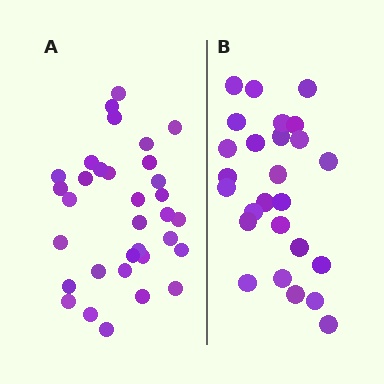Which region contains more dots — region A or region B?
Region A (the left region) has more dots.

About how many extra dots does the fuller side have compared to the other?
Region A has roughly 8 or so more dots than region B.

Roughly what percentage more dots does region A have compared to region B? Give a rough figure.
About 25% more.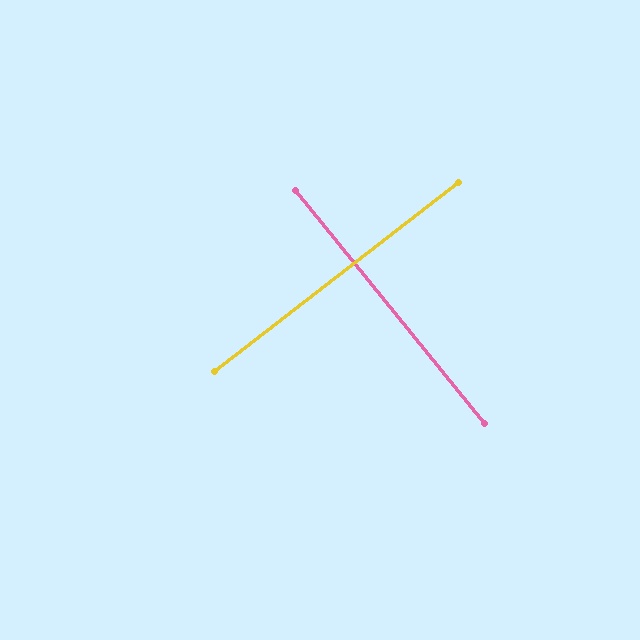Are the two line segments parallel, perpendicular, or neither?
Perpendicular — they meet at approximately 89°.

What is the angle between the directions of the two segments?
Approximately 89 degrees.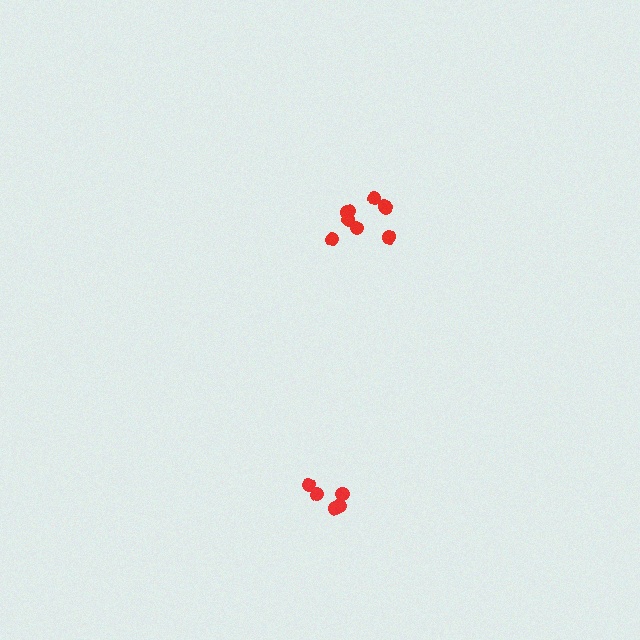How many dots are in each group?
Group 1: 9 dots, Group 2: 5 dots (14 total).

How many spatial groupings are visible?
There are 2 spatial groupings.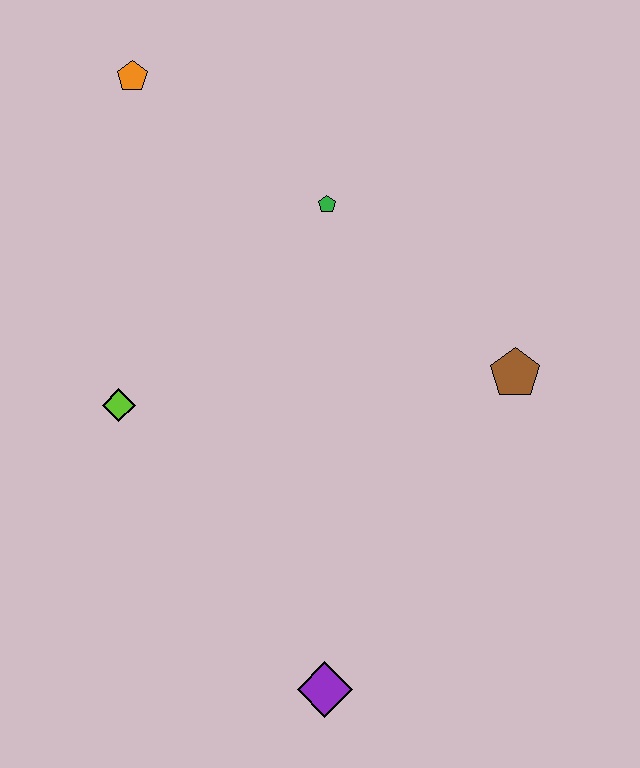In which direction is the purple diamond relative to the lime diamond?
The purple diamond is below the lime diamond.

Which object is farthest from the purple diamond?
The orange pentagon is farthest from the purple diamond.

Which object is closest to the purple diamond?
The lime diamond is closest to the purple diamond.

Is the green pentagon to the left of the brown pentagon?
Yes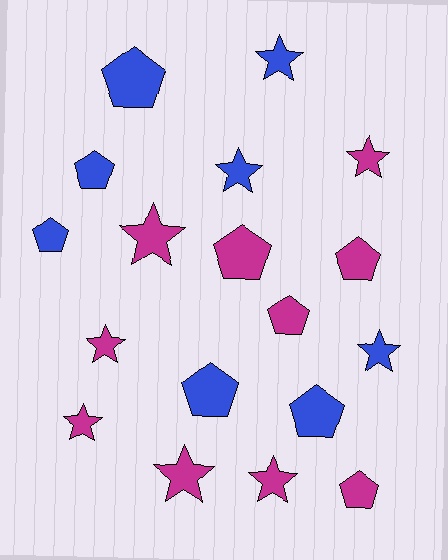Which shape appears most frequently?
Pentagon, with 9 objects.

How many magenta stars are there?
There are 6 magenta stars.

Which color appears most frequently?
Magenta, with 10 objects.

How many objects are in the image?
There are 18 objects.